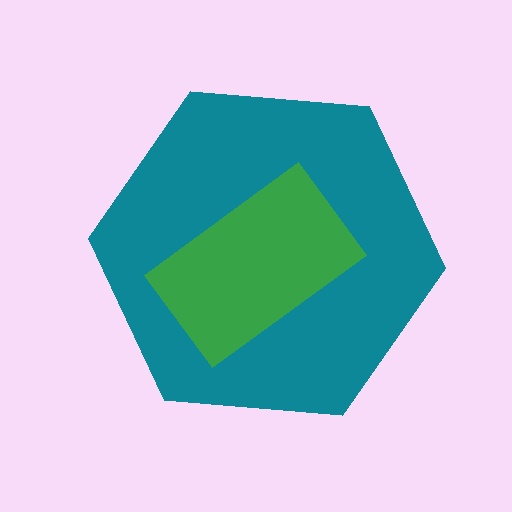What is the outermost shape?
The teal hexagon.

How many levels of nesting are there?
2.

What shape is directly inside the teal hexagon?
The green rectangle.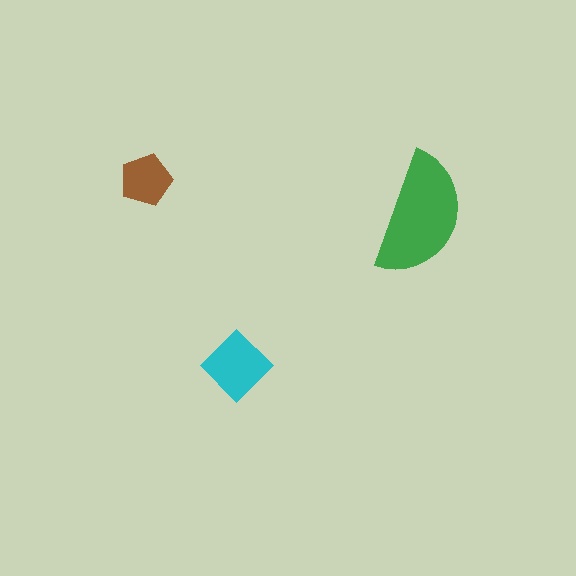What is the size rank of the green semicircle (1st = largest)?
1st.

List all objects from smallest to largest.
The brown pentagon, the cyan diamond, the green semicircle.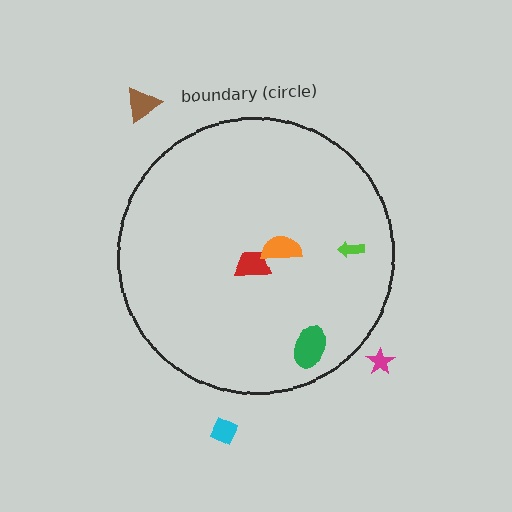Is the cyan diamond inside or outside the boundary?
Outside.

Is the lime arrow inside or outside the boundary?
Inside.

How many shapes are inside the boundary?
4 inside, 3 outside.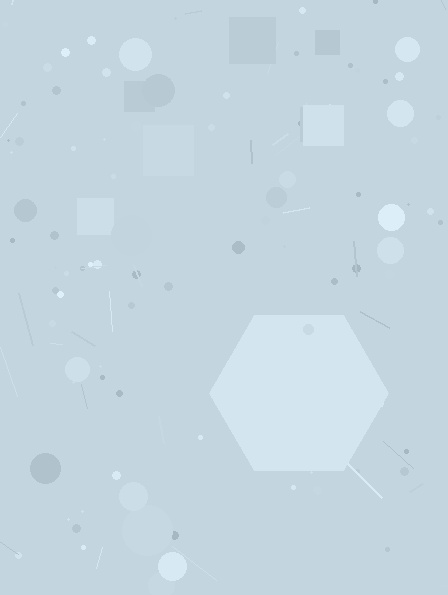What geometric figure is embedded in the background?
A hexagon is embedded in the background.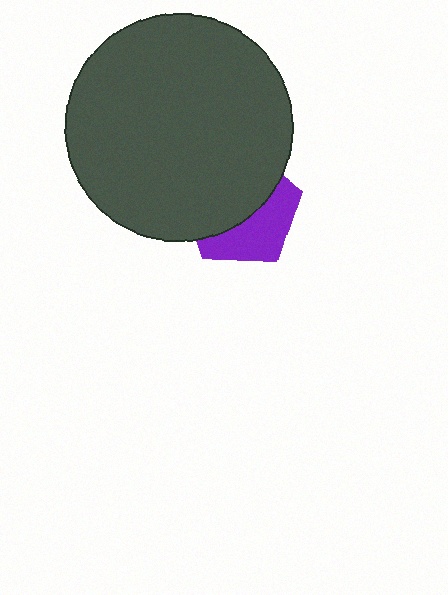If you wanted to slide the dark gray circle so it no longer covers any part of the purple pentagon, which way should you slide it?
Slide it toward the upper-left — that is the most direct way to separate the two shapes.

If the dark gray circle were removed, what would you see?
You would see the complete purple pentagon.